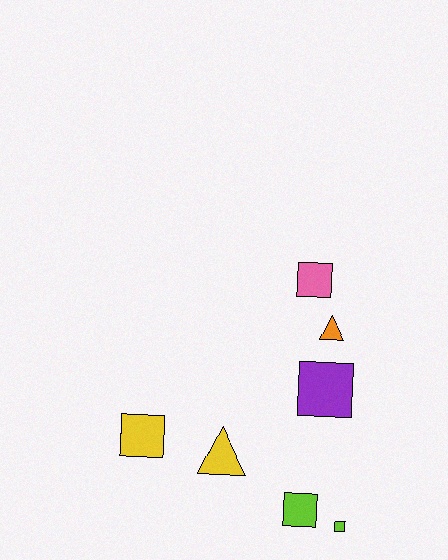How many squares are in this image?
There are 5 squares.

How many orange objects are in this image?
There is 1 orange object.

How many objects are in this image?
There are 7 objects.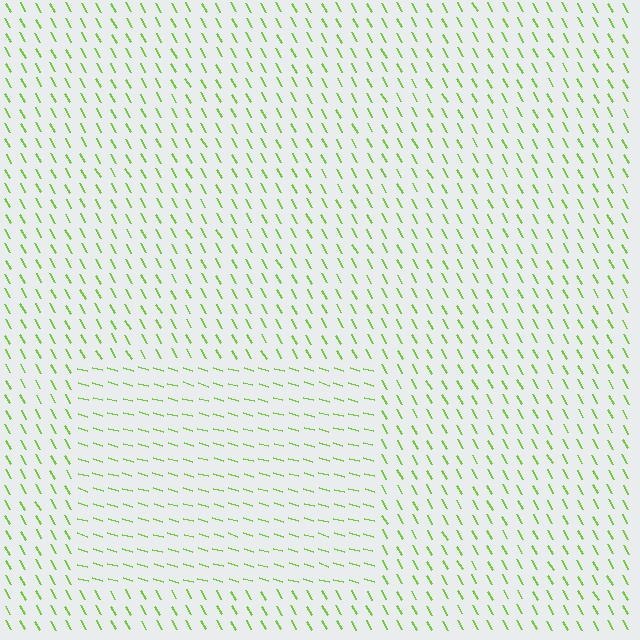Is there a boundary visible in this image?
Yes, there is a texture boundary formed by a change in line orientation.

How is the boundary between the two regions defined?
The boundary is defined purely by a change in line orientation (approximately 45 degrees difference). All lines are the same color and thickness.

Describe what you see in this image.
The image is filled with small lime line segments. A rectangle region in the image has lines oriented differently from the surrounding lines, creating a visible texture boundary.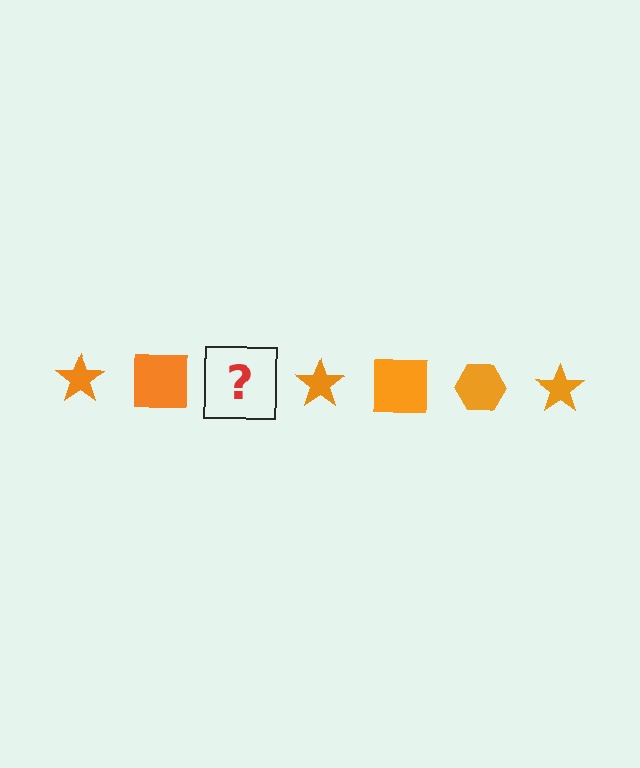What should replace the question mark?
The question mark should be replaced with an orange hexagon.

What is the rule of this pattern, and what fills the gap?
The rule is that the pattern cycles through star, square, hexagon shapes in orange. The gap should be filled with an orange hexagon.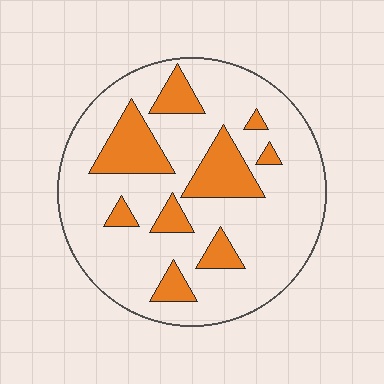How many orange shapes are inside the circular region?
9.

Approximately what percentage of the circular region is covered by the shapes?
Approximately 20%.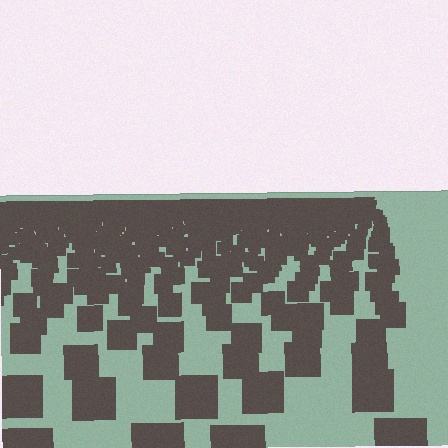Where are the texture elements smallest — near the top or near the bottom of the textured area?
Near the top.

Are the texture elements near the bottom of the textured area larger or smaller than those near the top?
Larger. Near the bottom, elements are closer to the viewer and appear at a bigger on-screen size.